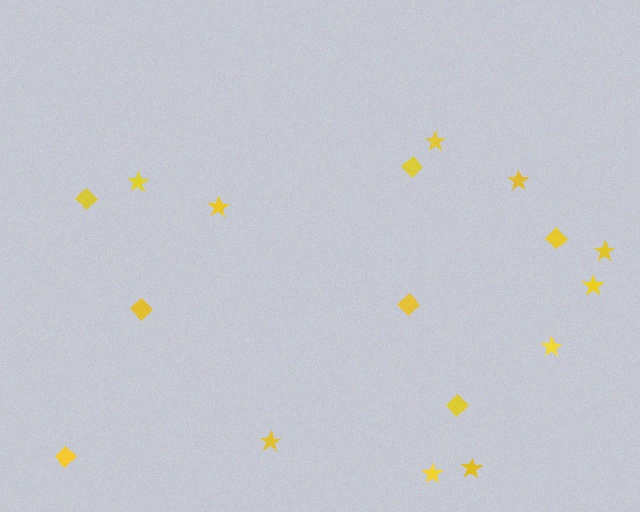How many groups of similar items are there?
There are 2 groups: one group of stars (10) and one group of diamonds (7).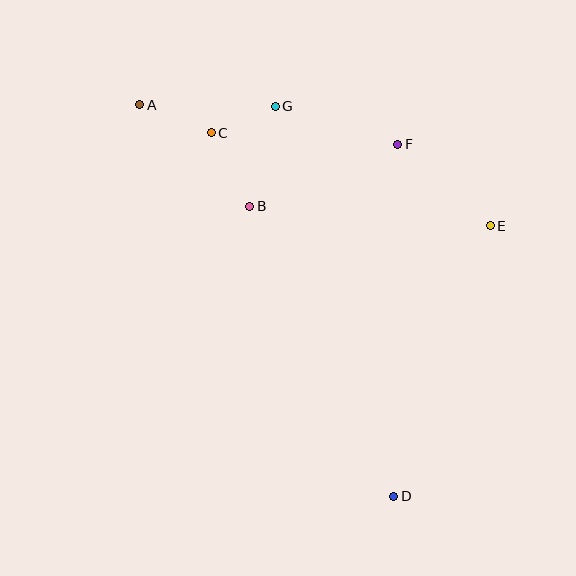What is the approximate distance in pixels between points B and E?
The distance between B and E is approximately 241 pixels.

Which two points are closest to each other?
Points C and G are closest to each other.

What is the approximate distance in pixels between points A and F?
The distance between A and F is approximately 261 pixels.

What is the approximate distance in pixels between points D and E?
The distance between D and E is approximately 287 pixels.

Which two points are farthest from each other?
Points A and D are farthest from each other.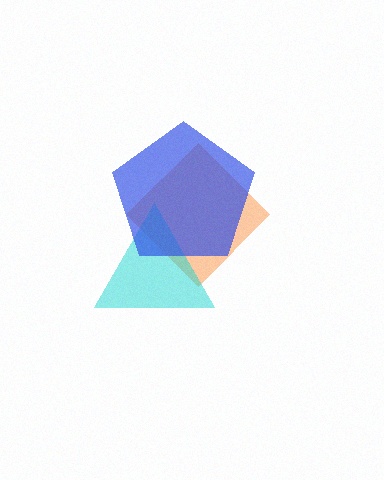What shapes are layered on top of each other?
The layered shapes are: an orange diamond, a cyan triangle, a blue pentagon.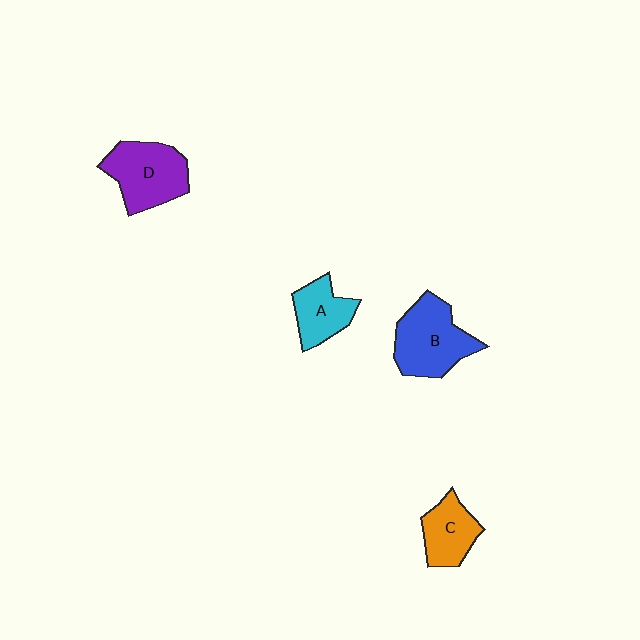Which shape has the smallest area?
Shape A (cyan).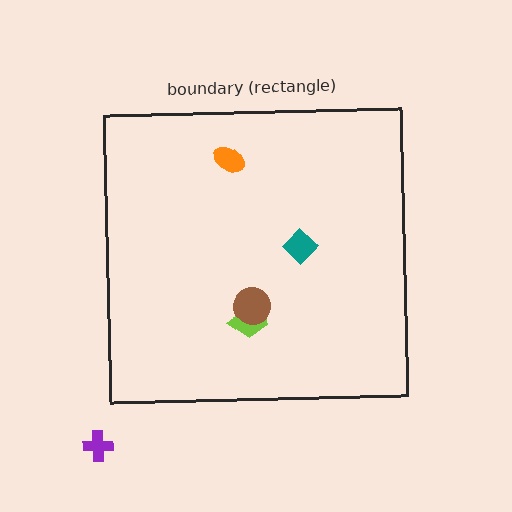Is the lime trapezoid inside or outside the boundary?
Inside.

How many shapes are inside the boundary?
4 inside, 1 outside.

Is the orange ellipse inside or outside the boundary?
Inside.